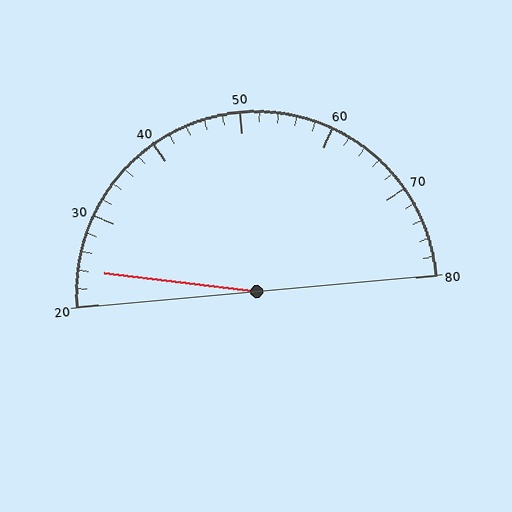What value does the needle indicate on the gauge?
The needle indicates approximately 24.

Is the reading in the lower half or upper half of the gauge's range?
The reading is in the lower half of the range (20 to 80).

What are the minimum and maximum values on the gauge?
The gauge ranges from 20 to 80.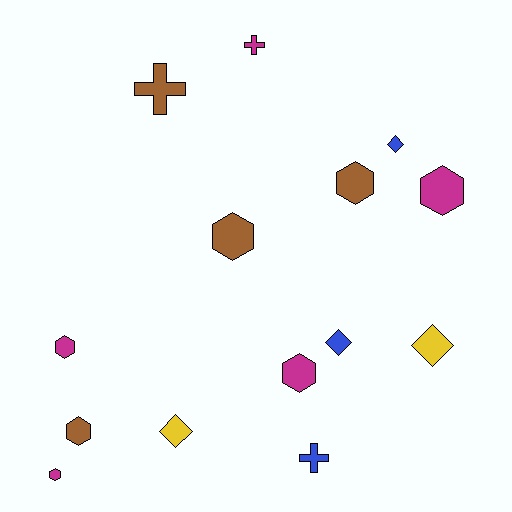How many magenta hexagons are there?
There are 4 magenta hexagons.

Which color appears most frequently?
Magenta, with 5 objects.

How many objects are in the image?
There are 14 objects.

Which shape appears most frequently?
Hexagon, with 7 objects.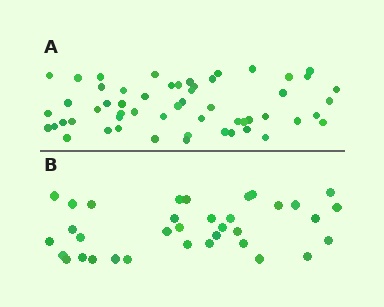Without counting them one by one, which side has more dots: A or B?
Region A (the top region) has more dots.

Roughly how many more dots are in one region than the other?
Region A has approximately 20 more dots than region B.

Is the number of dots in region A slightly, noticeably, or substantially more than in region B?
Region A has substantially more. The ratio is roughly 1.6 to 1.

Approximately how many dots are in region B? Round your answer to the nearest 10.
About 40 dots. (The exact count is 35, which rounds to 40.)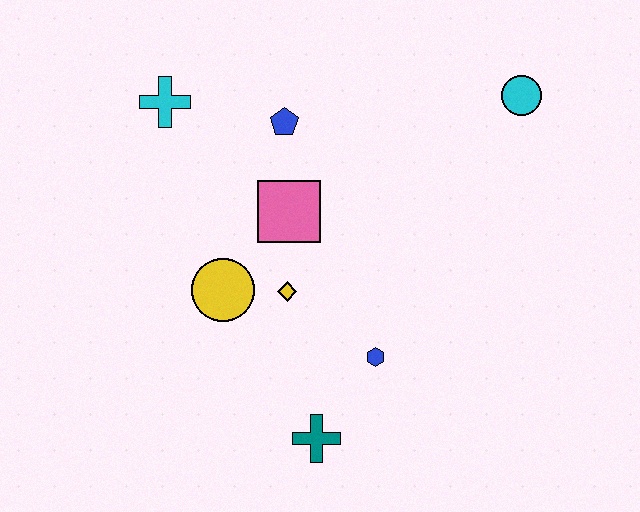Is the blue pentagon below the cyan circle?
Yes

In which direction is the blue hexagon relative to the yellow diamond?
The blue hexagon is to the right of the yellow diamond.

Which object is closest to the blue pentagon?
The pink square is closest to the blue pentagon.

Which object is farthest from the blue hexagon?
The cyan cross is farthest from the blue hexagon.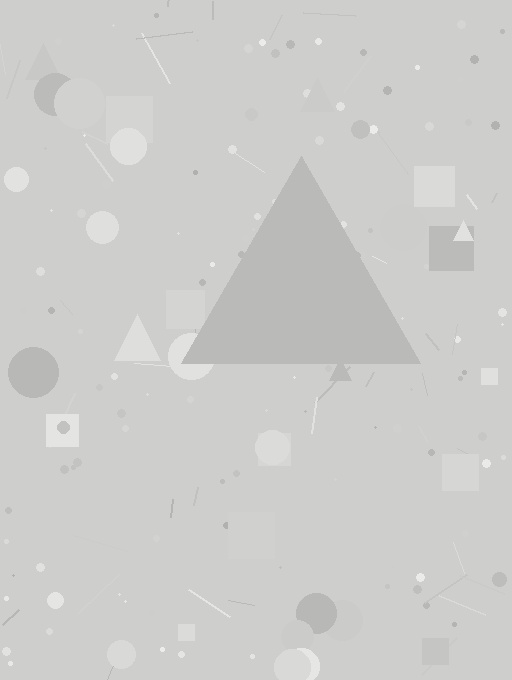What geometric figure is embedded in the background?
A triangle is embedded in the background.